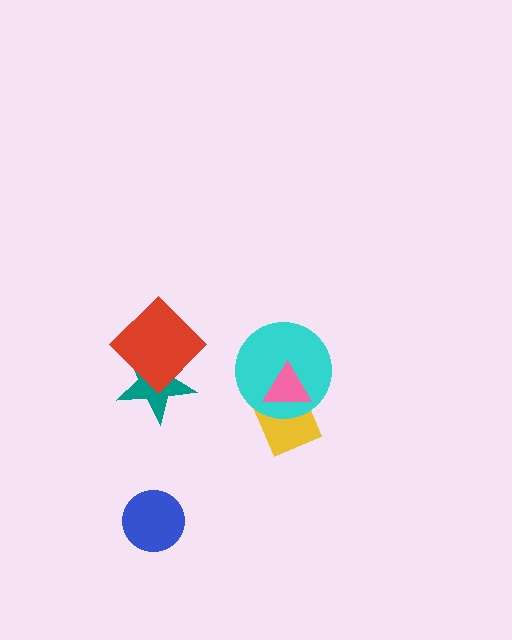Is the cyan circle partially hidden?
Yes, it is partially covered by another shape.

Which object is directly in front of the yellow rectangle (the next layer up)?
The cyan circle is directly in front of the yellow rectangle.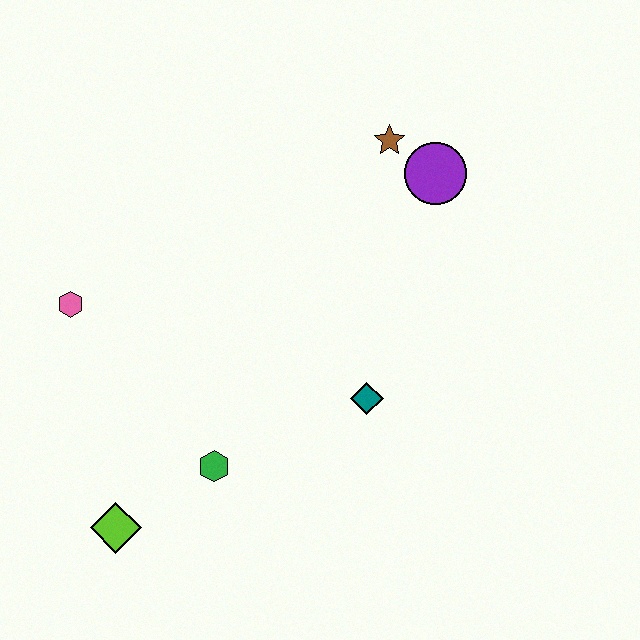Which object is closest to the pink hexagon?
The green hexagon is closest to the pink hexagon.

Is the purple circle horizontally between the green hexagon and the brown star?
No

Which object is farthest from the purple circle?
The lime diamond is farthest from the purple circle.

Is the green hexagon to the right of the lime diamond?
Yes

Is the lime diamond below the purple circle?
Yes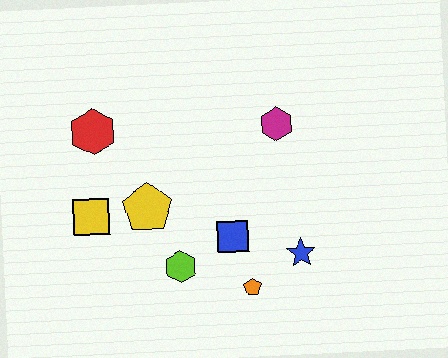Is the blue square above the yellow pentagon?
No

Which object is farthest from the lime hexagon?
The magenta hexagon is farthest from the lime hexagon.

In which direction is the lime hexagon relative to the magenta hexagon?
The lime hexagon is below the magenta hexagon.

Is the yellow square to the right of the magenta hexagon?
No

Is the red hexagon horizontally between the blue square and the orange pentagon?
No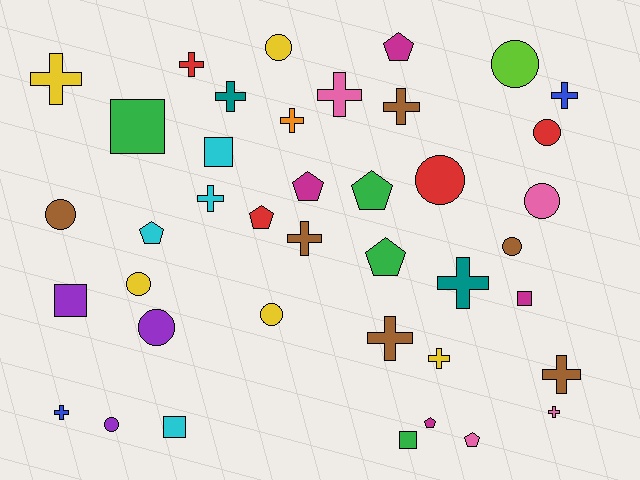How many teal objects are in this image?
There are 2 teal objects.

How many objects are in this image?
There are 40 objects.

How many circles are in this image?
There are 11 circles.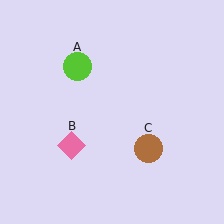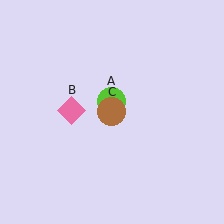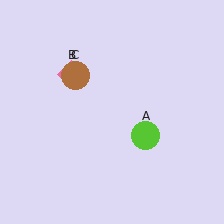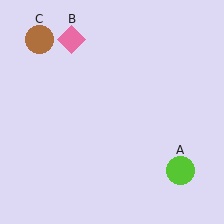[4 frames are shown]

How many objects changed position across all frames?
3 objects changed position: lime circle (object A), pink diamond (object B), brown circle (object C).